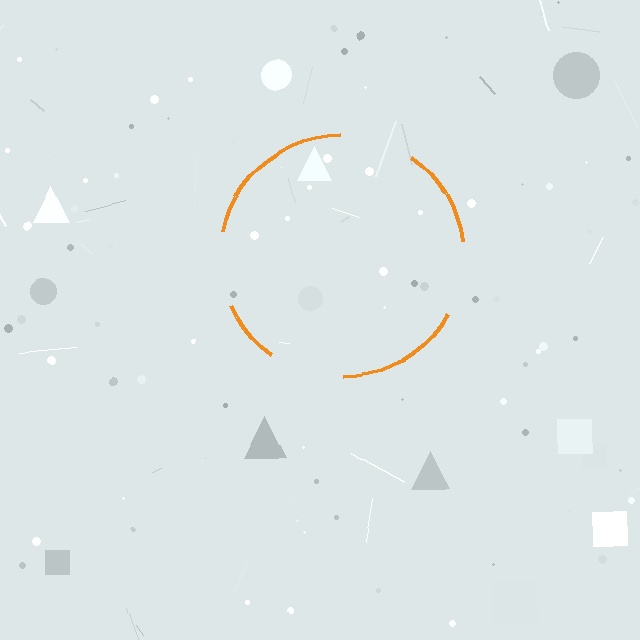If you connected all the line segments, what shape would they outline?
They would outline a circle.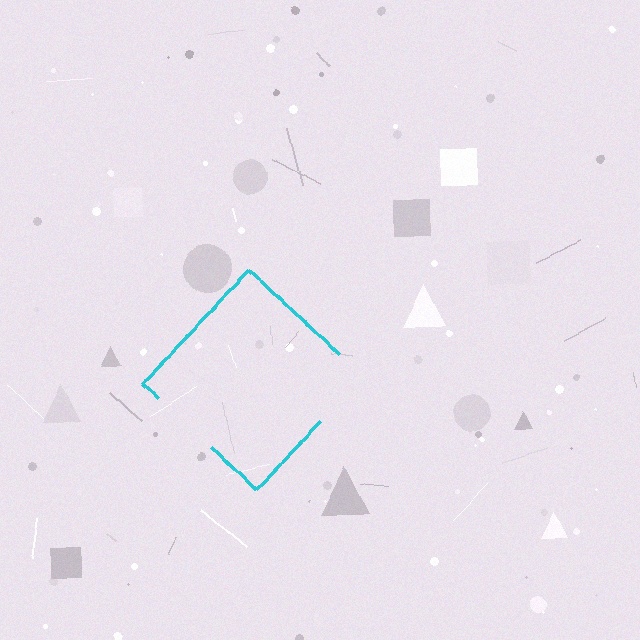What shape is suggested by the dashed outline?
The dashed outline suggests a diamond.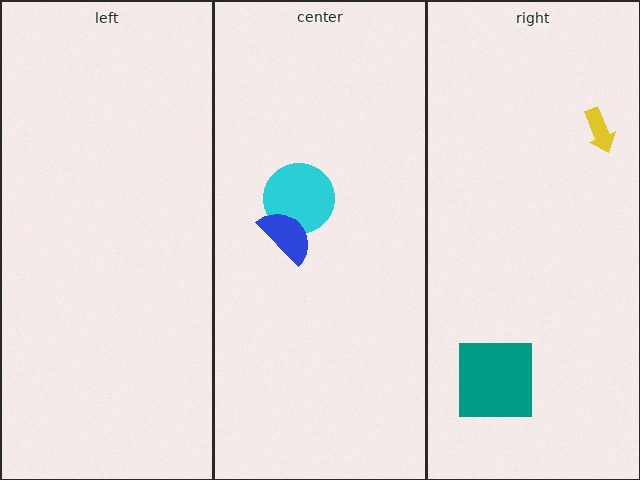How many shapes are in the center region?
2.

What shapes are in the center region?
The cyan circle, the blue semicircle.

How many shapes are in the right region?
2.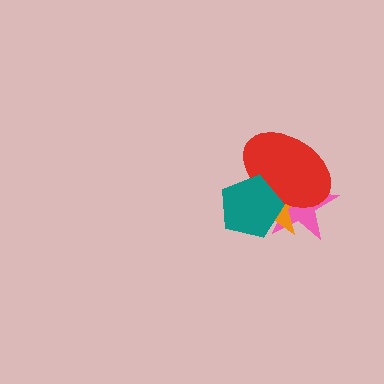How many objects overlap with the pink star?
3 objects overlap with the pink star.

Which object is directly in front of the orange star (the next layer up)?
The red ellipse is directly in front of the orange star.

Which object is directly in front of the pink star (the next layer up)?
The orange star is directly in front of the pink star.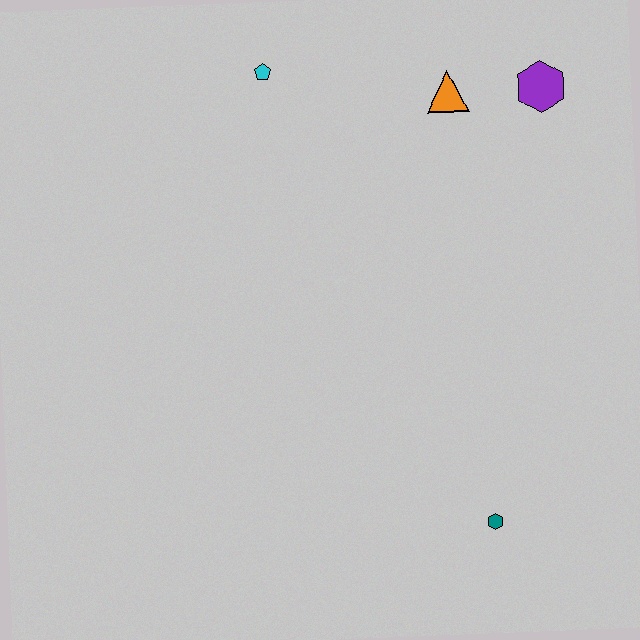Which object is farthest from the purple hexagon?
The teal hexagon is farthest from the purple hexagon.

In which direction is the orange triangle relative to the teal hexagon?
The orange triangle is above the teal hexagon.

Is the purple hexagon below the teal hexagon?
No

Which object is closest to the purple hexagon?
The orange triangle is closest to the purple hexagon.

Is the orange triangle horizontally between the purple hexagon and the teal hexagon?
No